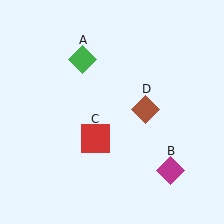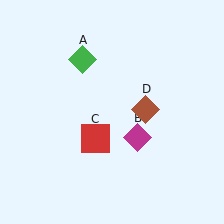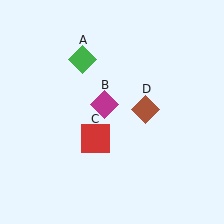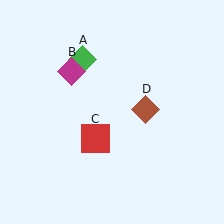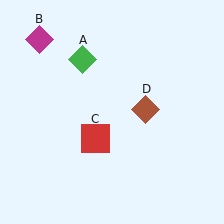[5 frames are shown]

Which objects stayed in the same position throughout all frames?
Green diamond (object A) and red square (object C) and brown diamond (object D) remained stationary.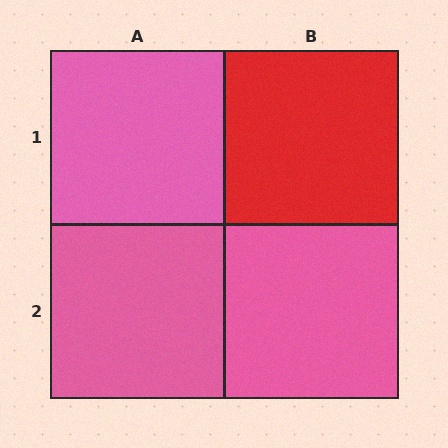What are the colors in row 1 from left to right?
Pink, red.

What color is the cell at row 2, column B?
Pink.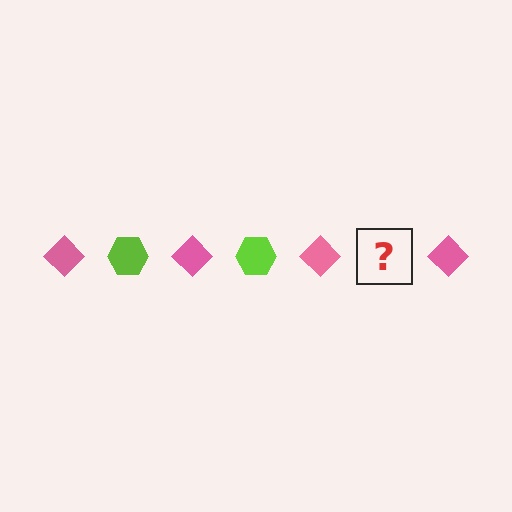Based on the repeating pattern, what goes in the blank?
The blank should be a lime hexagon.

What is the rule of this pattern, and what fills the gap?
The rule is that the pattern alternates between pink diamond and lime hexagon. The gap should be filled with a lime hexagon.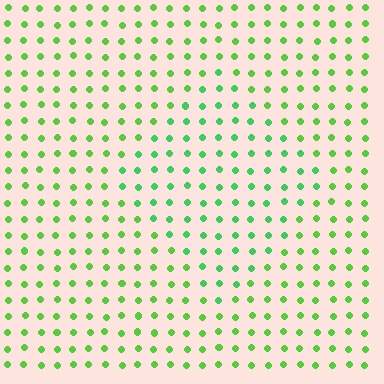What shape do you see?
I see a diamond.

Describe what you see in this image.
The image is filled with small lime elements in a uniform arrangement. A diamond-shaped region is visible where the elements are tinted to a slightly different hue, forming a subtle color boundary.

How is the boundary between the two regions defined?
The boundary is defined purely by a slight shift in hue (about 21 degrees). Spacing, size, and orientation are identical on both sides.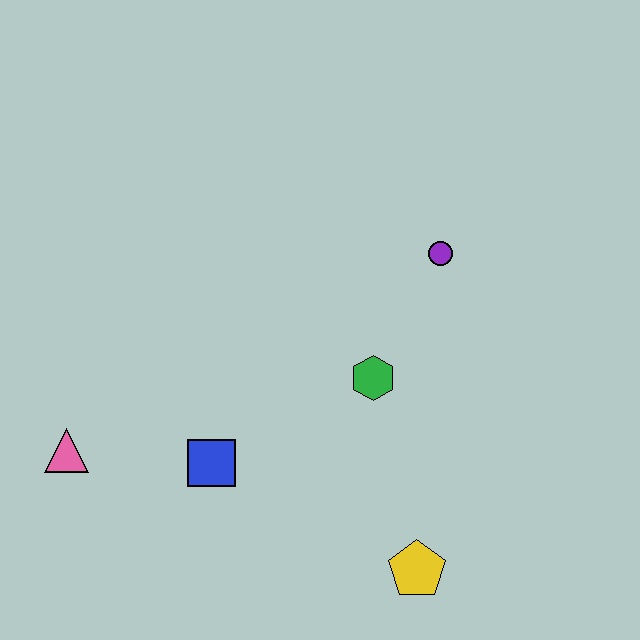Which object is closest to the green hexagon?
The purple circle is closest to the green hexagon.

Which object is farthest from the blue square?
The purple circle is farthest from the blue square.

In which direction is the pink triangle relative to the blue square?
The pink triangle is to the left of the blue square.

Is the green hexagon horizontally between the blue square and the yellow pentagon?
Yes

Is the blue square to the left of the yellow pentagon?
Yes